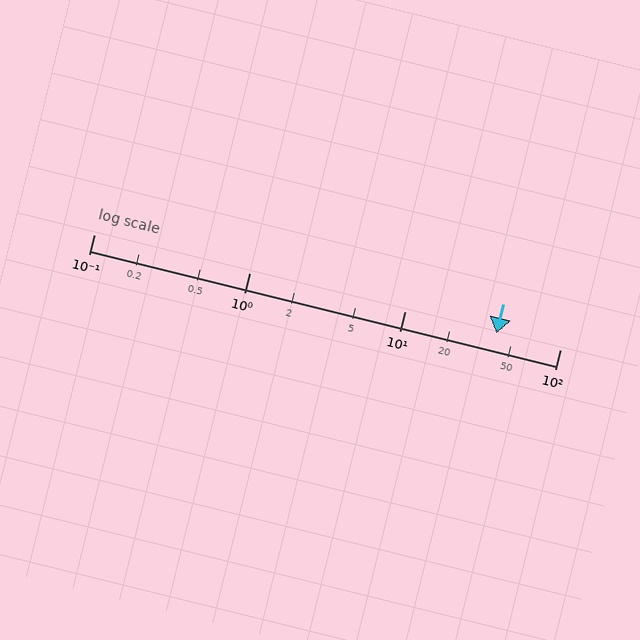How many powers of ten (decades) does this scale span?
The scale spans 3 decades, from 0.1 to 100.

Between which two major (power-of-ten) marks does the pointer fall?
The pointer is between 10 and 100.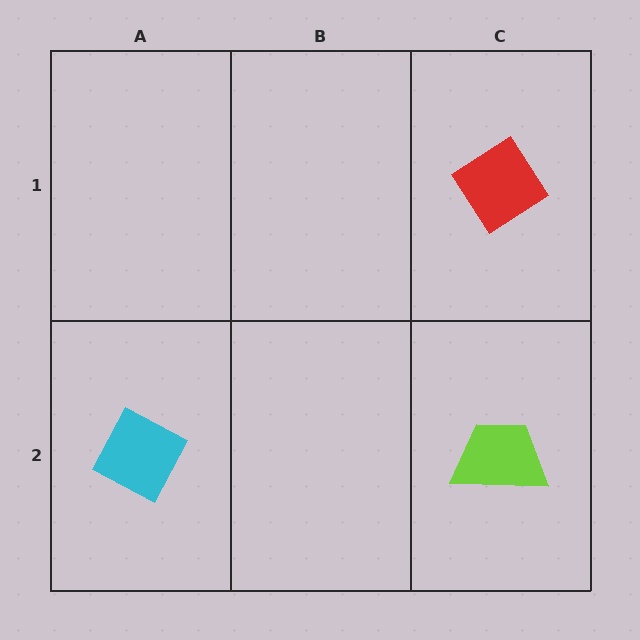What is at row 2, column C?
A lime trapezoid.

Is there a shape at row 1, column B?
No, that cell is empty.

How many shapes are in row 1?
1 shape.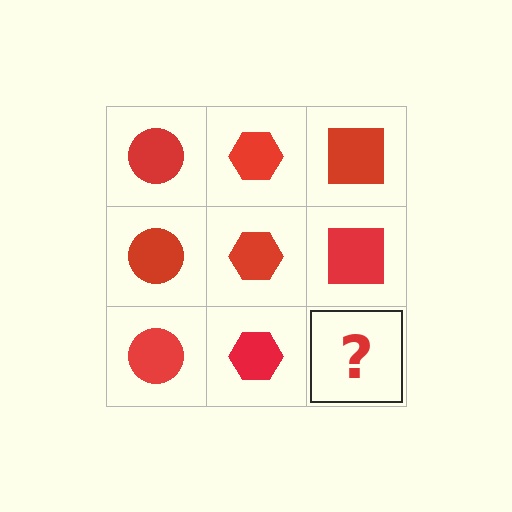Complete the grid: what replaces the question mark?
The question mark should be replaced with a red square.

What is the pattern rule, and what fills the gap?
The rule is that each column has a consistent shape. The gap should be filled with a red square.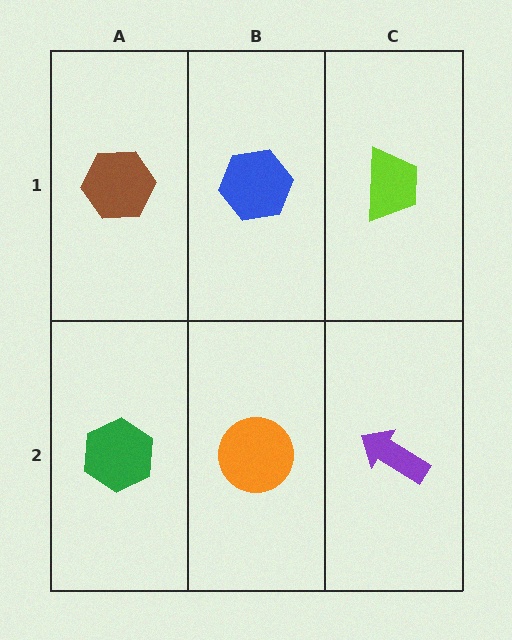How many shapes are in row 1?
3 shapes.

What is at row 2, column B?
An orange circle.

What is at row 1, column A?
A brown hexagon.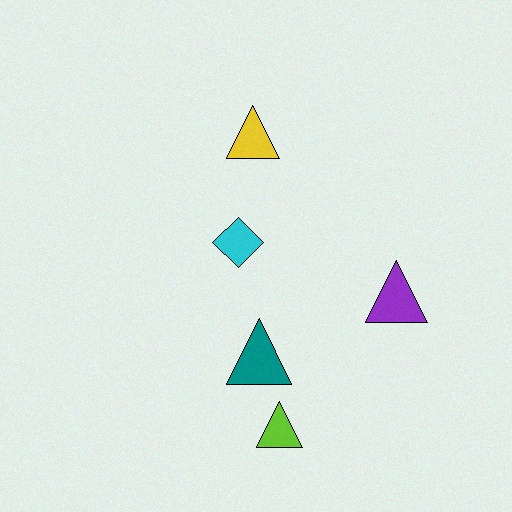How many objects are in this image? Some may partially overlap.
There are 5 objects.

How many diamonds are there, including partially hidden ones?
There is 1 diamond.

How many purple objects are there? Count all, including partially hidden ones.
There is 1 purple object.